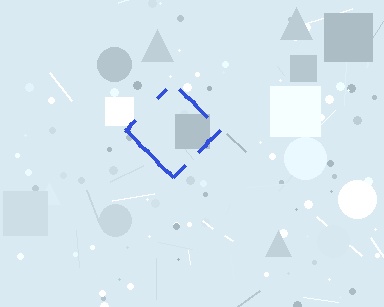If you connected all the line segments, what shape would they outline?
They would outline a diamond.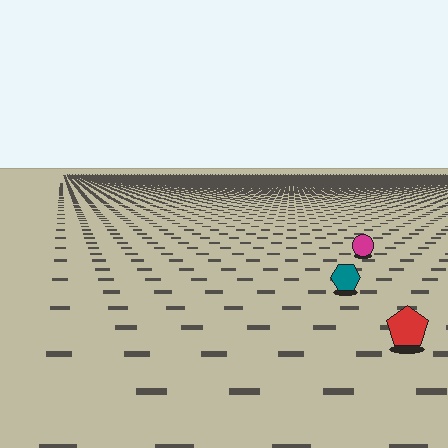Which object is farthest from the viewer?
The magenta circle is farthest from the viewer. It appears smaller and the ground texture around it is denser.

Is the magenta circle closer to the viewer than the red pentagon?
No. The red pentagon is closer — you can tell from the texture gradient: the ground texture is coarser near it.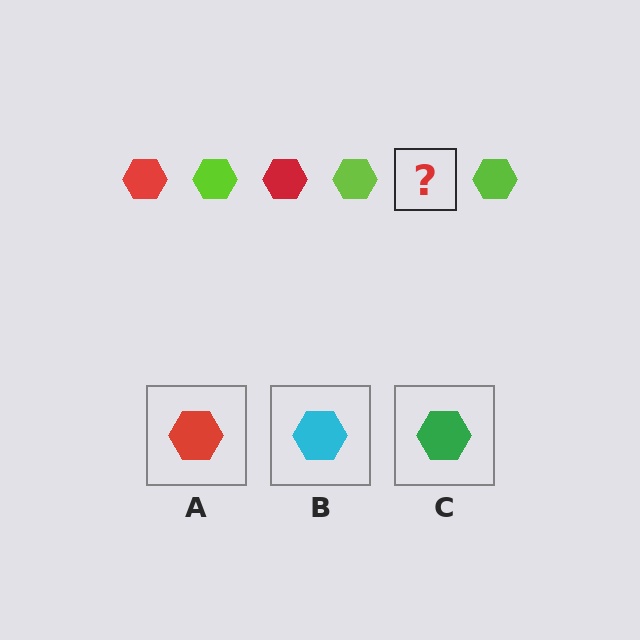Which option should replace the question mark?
Option A.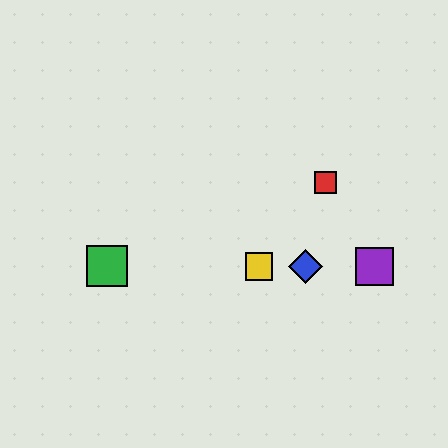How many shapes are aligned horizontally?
4 shapes (the blue diamond, the green square, the yellow square, the purple square) are aligned horizontally.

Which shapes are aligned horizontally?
The blue diamond, the green square, the yellow square, the purple square are aligned horizontally.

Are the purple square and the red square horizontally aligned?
No, the purple square is at y≈266 and the red square is at y≈182.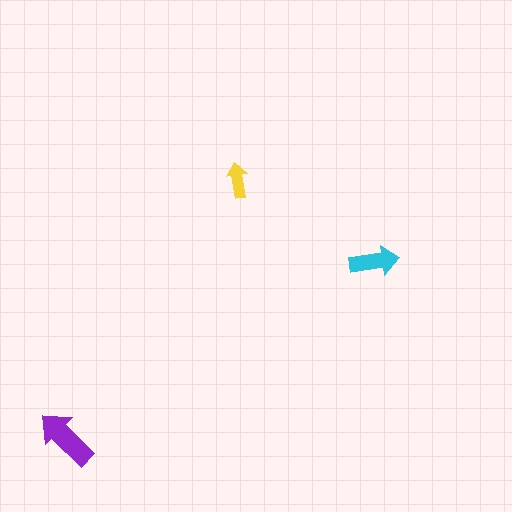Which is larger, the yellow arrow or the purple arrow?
The purple one.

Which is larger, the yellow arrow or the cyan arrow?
The cyan one.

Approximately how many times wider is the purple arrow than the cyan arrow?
About 1.5 times wider.